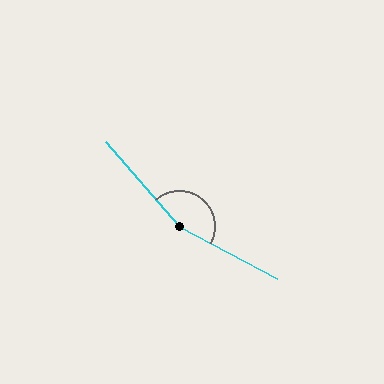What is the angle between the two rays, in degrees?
Approximately 159 degrees.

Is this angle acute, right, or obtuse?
It is obtuse.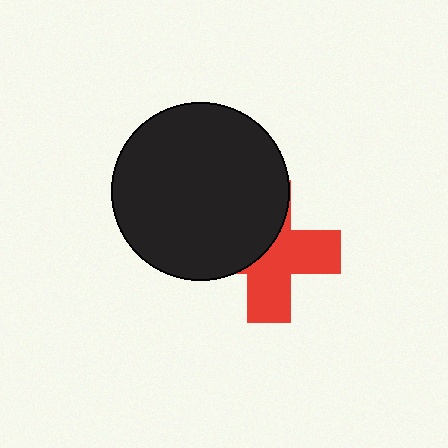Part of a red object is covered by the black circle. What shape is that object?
It is a cross.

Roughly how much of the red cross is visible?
About half of it is visible (roughly 54%).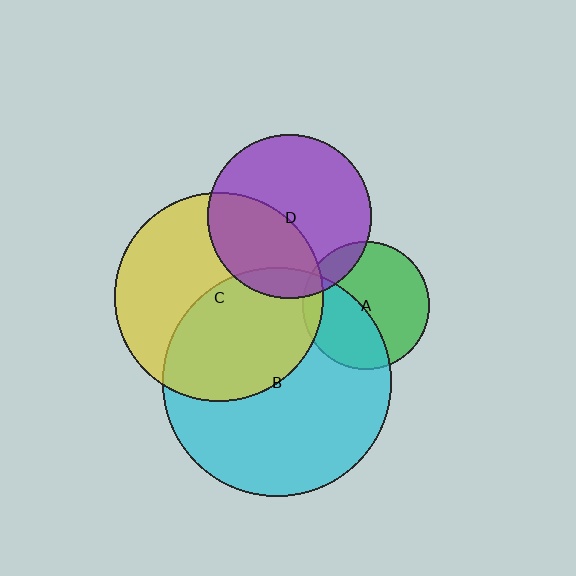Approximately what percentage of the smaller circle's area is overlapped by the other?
Approximately 40%.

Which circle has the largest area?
Circle B (cyan).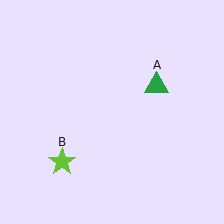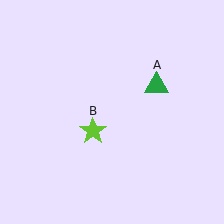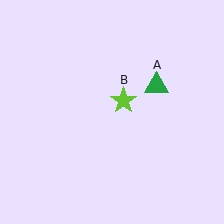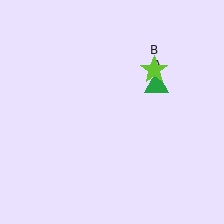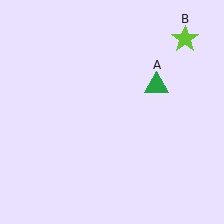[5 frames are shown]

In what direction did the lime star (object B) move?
The lime star (object B) moved up and to the right.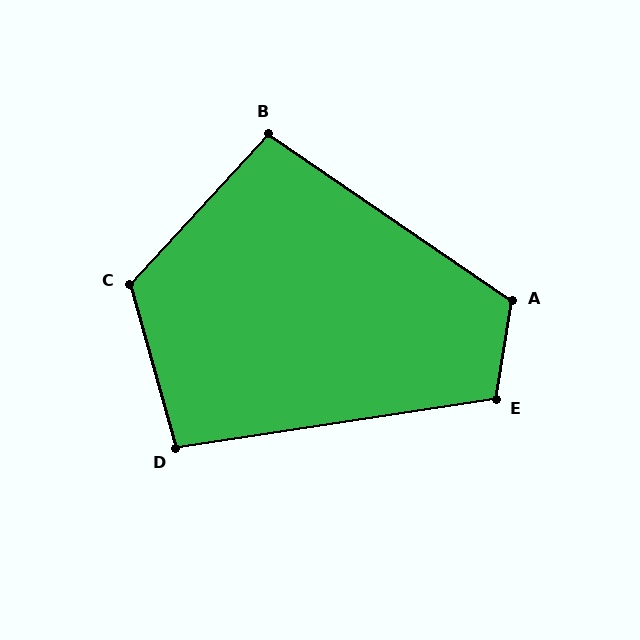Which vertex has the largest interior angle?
C, at approximately 122 degrees.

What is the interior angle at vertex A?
Approximately 115 degrees (obtuse).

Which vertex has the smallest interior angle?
D, at approximately 97 degrees.